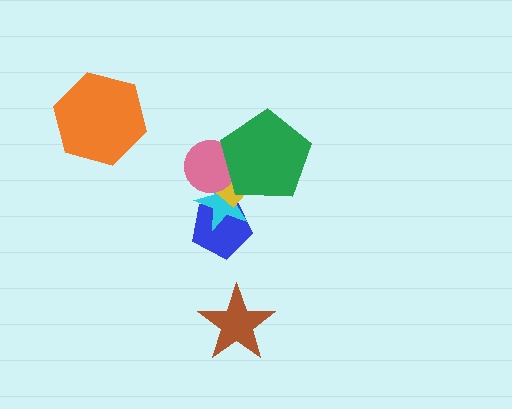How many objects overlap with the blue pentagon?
2 objects overlap with the blue pentagon.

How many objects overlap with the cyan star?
4 objects overlap with the cyan star.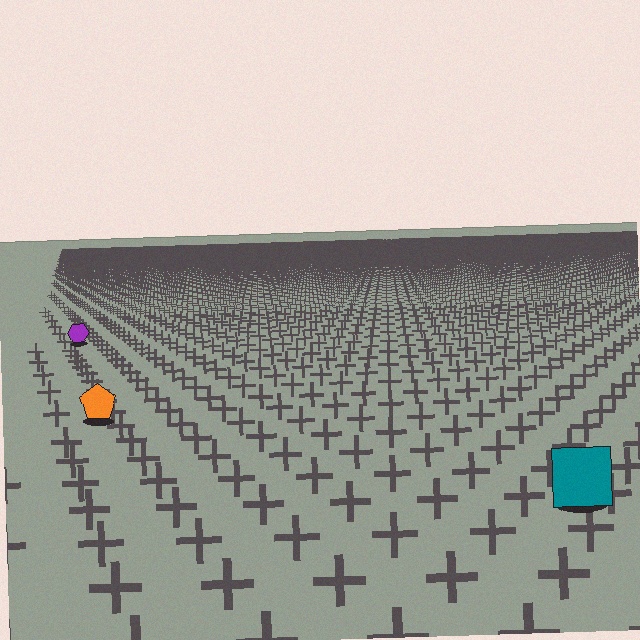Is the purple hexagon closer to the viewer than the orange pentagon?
No. The orange pentagon is closer — you can tell from the texture gradient: the ground texture is coarser near it.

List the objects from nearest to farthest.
From nearest to farthest: the teal square, the orange pentagon, the purple hexagon.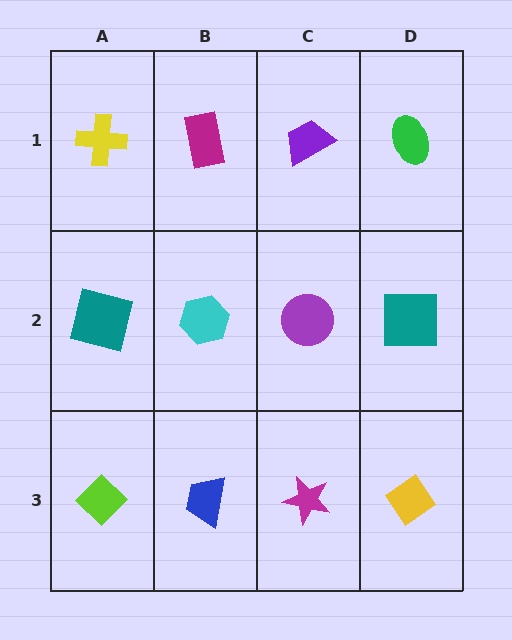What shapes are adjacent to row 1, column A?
A teal square (row 2, column A), a magenta rectangle (row 1, column B).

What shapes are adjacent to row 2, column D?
A green ellipse (row 1, column D), a yellow diamond (row 3, column D), a purple circle (row 2, column C).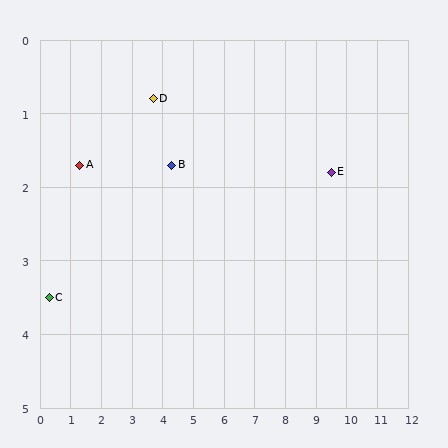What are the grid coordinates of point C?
Point C is at approximately (0.3, 3.5).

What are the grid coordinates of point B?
Point B is at approximately (4.3, 1.7).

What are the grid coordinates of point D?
Point D is at approximately (3.7, 0.8).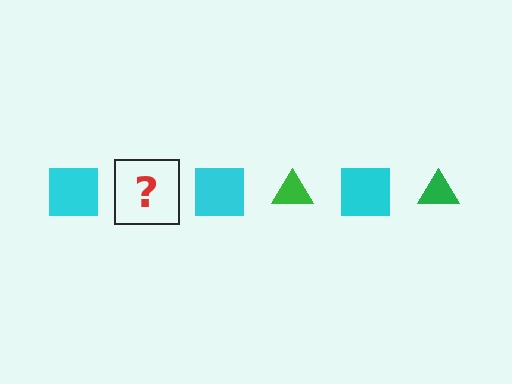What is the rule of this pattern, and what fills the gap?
The rule is that the pattern alternates between cyan square and green triangle. The gap should be filled with a green triangle.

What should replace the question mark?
The question mark should be replaced with a green triangle.